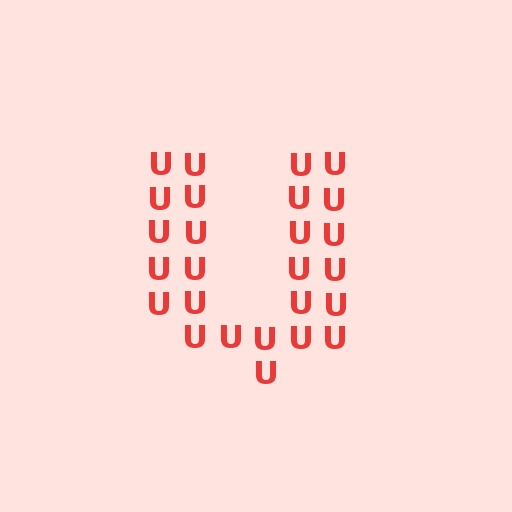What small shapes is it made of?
It is made of small letter U's.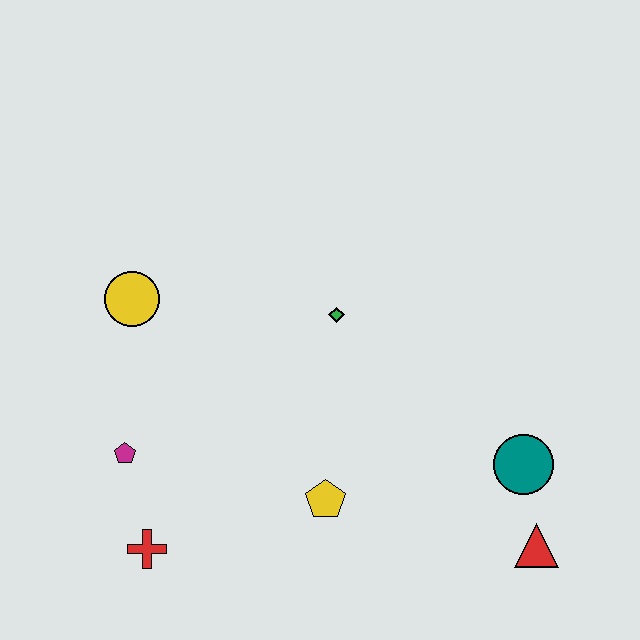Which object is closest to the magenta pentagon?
The red cross is closest to the magenta pentagon.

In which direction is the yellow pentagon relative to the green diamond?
The yellow pentagon is below the green diamond.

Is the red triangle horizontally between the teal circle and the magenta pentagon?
No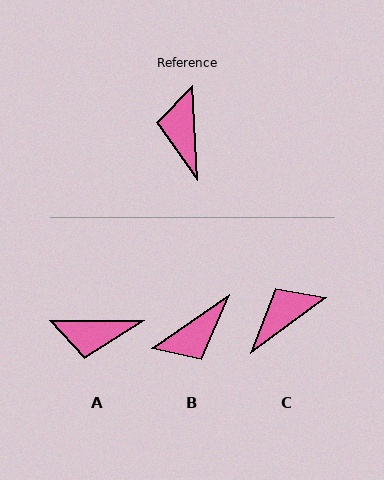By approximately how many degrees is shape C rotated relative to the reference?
Approximately 57 degrees clockwise.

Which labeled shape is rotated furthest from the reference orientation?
B, about 121 degrees away.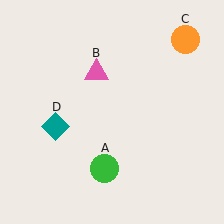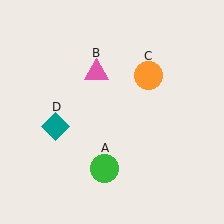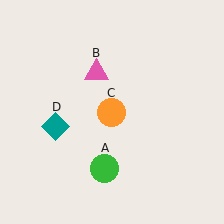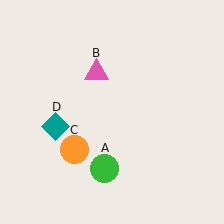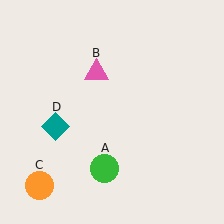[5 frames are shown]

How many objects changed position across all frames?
1 object changed position: orange circle (object C).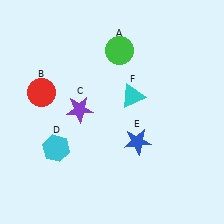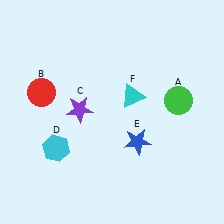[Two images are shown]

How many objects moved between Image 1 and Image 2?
1 object moved between the two images.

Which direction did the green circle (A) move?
The green circle (A) moved right.